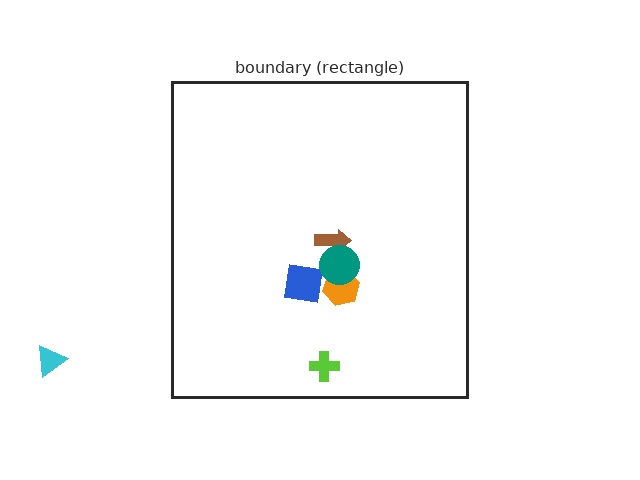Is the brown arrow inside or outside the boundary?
Inside.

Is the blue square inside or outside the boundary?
Inside.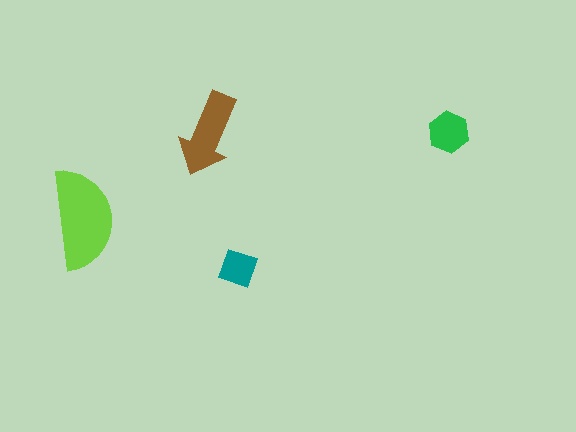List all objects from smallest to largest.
The teal square, the green hexagon, the brown arrow, the lime semicircle.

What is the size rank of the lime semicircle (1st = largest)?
1st.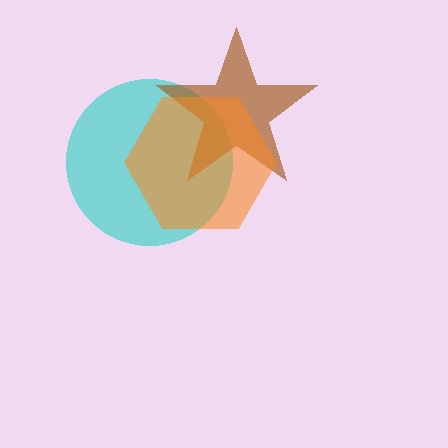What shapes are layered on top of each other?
The layered shapes are: a cyan circle, a brown star, an orange hexagon.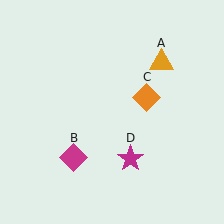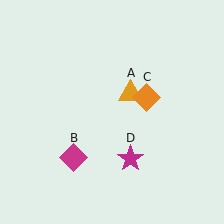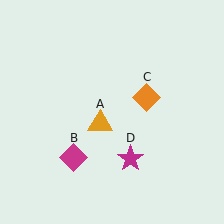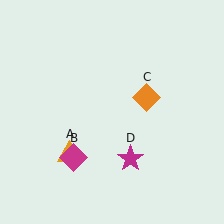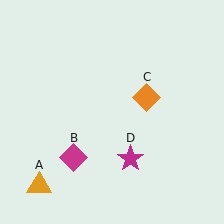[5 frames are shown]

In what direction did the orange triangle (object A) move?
The orange triangle (object A) moved down and to the left.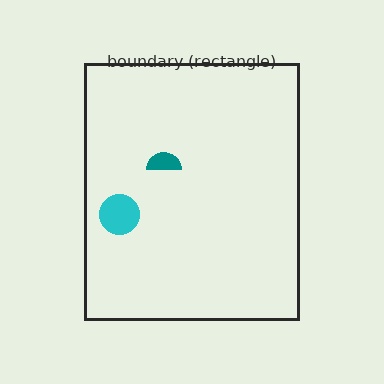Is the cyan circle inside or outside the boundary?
Inside.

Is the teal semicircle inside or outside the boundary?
Inside.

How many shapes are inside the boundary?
2 inside, 0 outside.